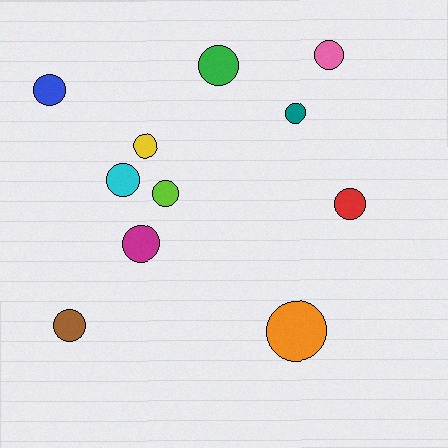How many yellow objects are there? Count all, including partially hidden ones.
There is 1 yellow object.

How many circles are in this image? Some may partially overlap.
There are 11 circles.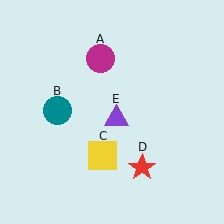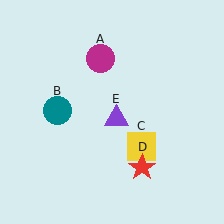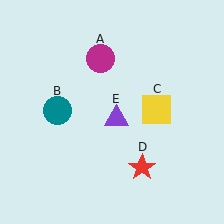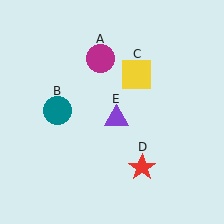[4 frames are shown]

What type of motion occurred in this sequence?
The yellow square (object C) rotated counterclockwise around the center of the scene.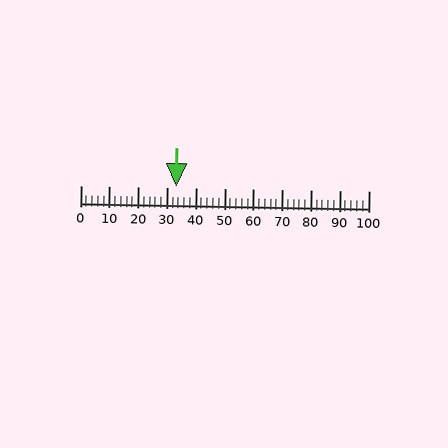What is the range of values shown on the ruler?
The ruler shows values from 0 to 100.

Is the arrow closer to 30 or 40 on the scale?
The arrow is closer to 30.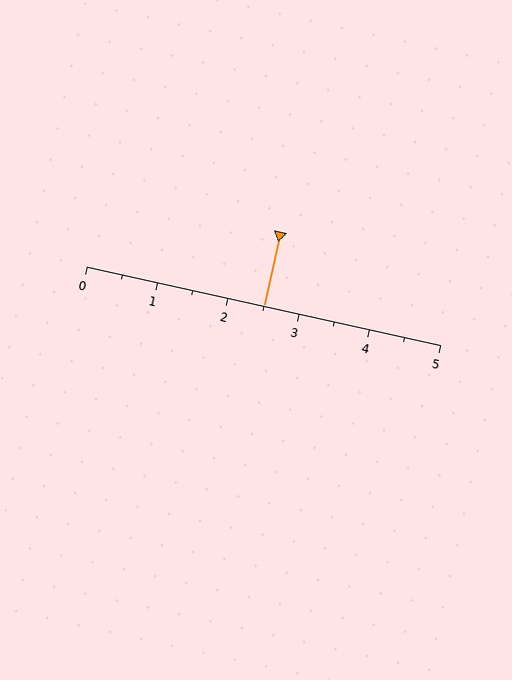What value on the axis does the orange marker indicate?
The marker indicates approximately 2.5.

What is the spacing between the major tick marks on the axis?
The major ticks are spaced 1 apart.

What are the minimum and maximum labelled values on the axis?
The axis runs from 0 to 5.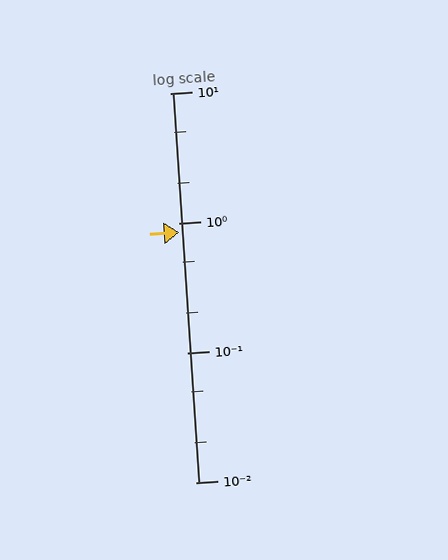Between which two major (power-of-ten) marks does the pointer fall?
The pointer is between 0.1 and 1.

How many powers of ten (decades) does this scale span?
The scale spans 3 decades, from 0.01 to 10.